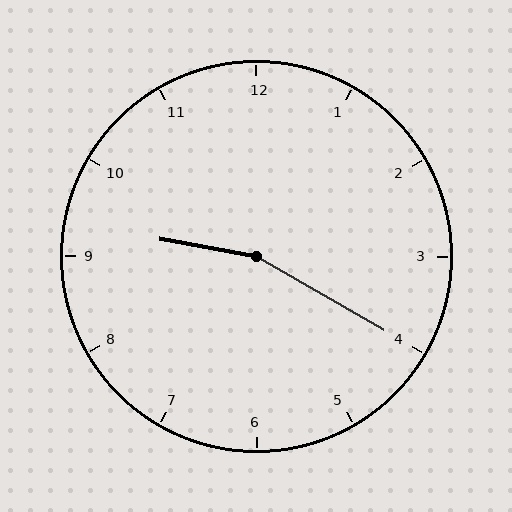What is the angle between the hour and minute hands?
Approximately 160 degrees.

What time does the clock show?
9:20.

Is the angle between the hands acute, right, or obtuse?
It is obtuse.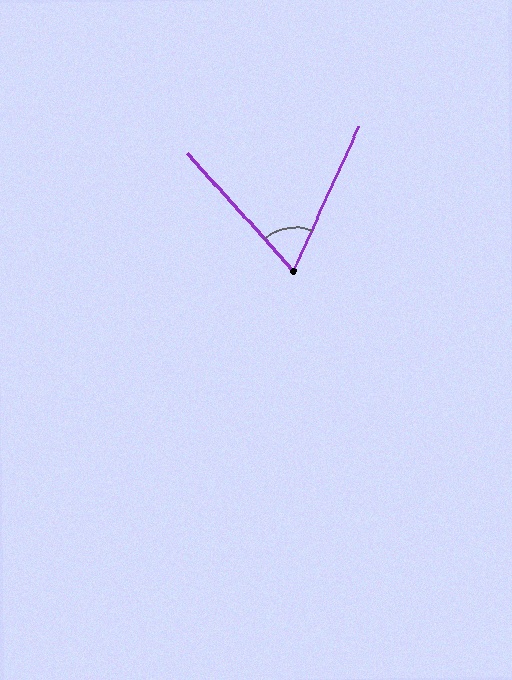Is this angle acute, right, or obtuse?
It is acute.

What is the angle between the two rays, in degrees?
Approximately 66 degrees.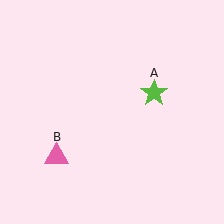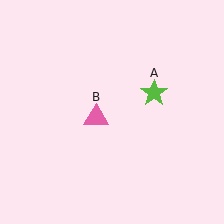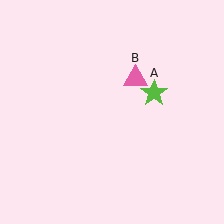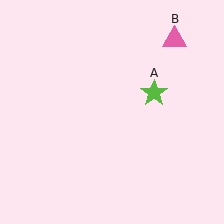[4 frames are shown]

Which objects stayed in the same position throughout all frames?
Lime star (object A) remained stationary.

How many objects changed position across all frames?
1 object changed position: pink triangle (object B).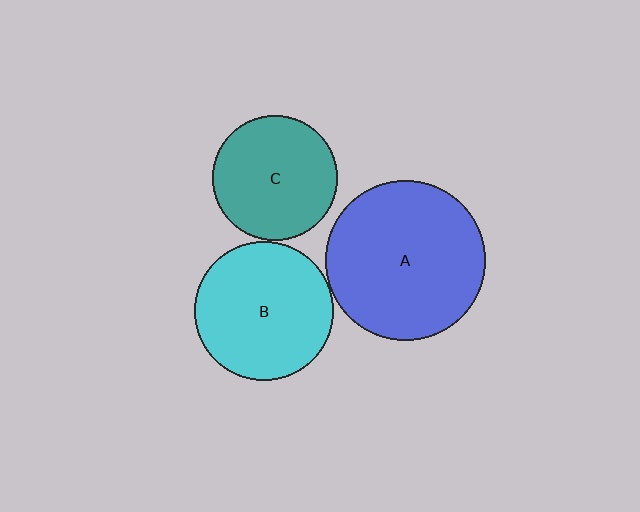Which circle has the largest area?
Circle A (blue).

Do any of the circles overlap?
No, none of the circles overlap.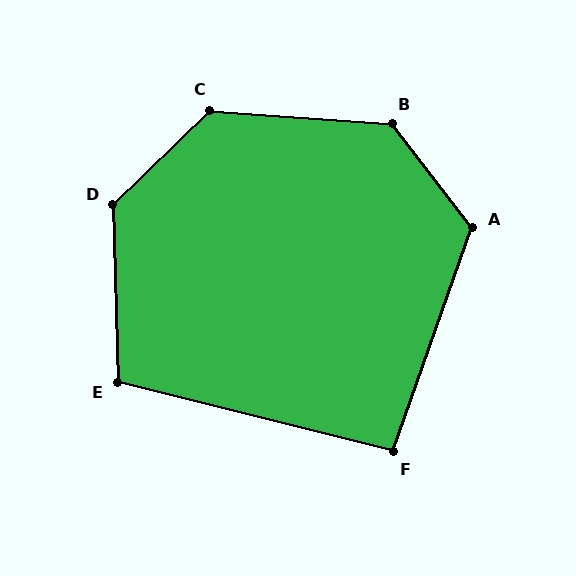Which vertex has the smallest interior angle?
F, at approximately 95 degrees.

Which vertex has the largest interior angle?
D, at approximately 132 degrees.